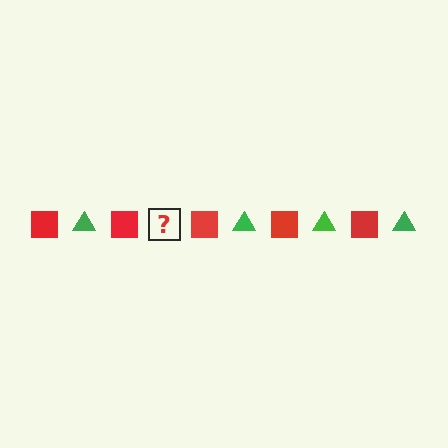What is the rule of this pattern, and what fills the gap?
The rule is that the pattern alternates between red square and green triangle. The gap should be filled with a green triangle.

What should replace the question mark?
The question mark should be replaced with a green triangle.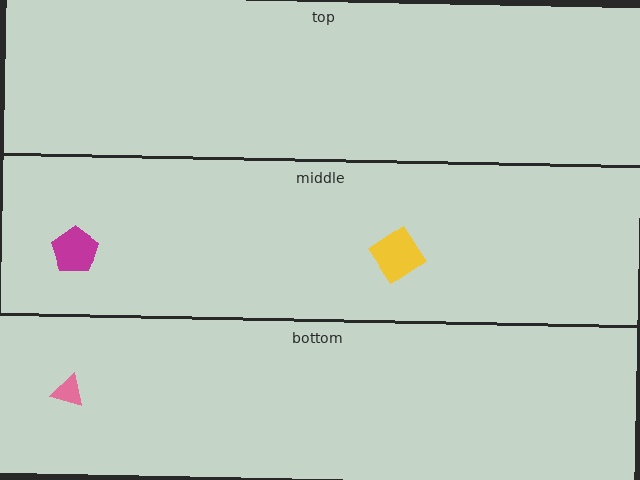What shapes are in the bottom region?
The pink triangle.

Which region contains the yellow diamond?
The middle region.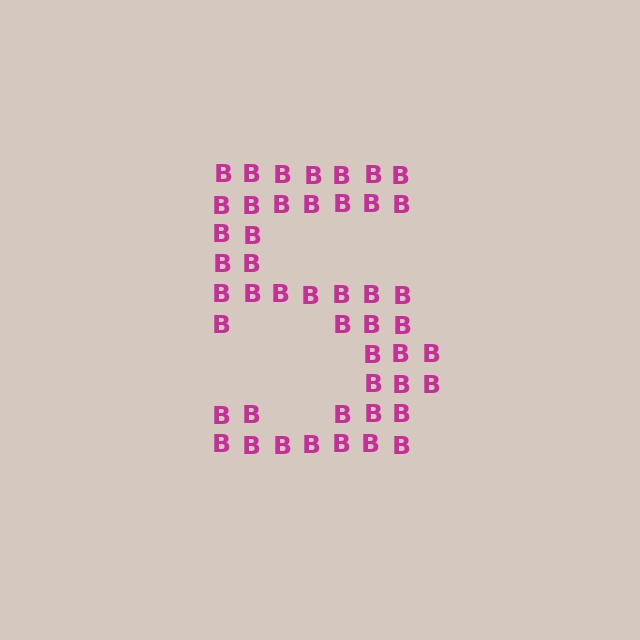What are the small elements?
The small elements are letter B's.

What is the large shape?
The large shape is the digit 5.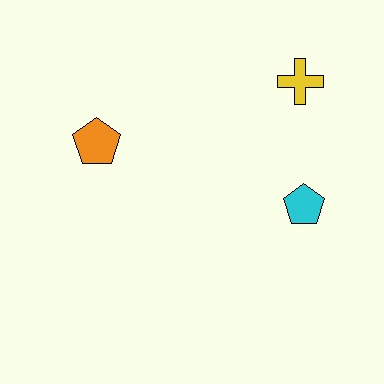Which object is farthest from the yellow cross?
The orange pentagon is farthest from the yellow cross.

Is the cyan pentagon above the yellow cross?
No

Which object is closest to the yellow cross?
The cyan pentagon is closest to the yellow cross.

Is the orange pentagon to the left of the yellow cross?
Yes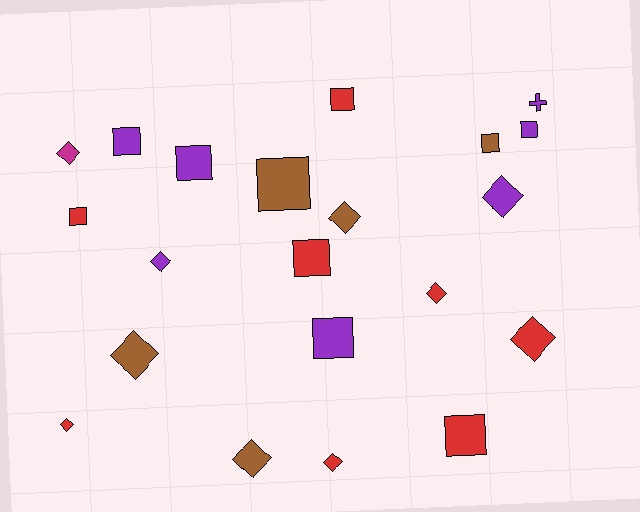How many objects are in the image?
There are 21 objects.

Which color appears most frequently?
Red, with 8 objects.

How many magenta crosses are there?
There are no magenta crosses.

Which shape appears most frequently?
Diamond, with 10 objects.